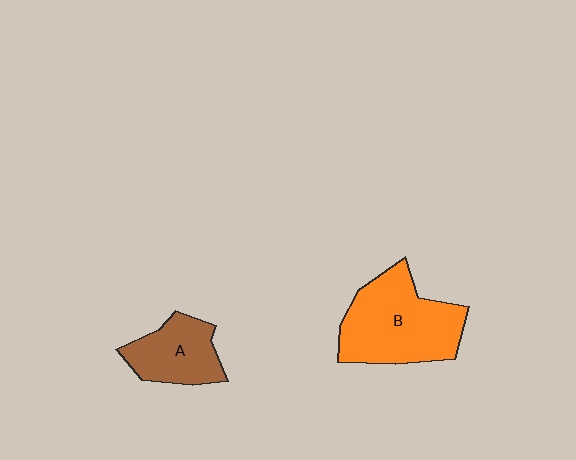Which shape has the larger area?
Shape B (orange).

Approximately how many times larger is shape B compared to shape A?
Approximately 1.7 times.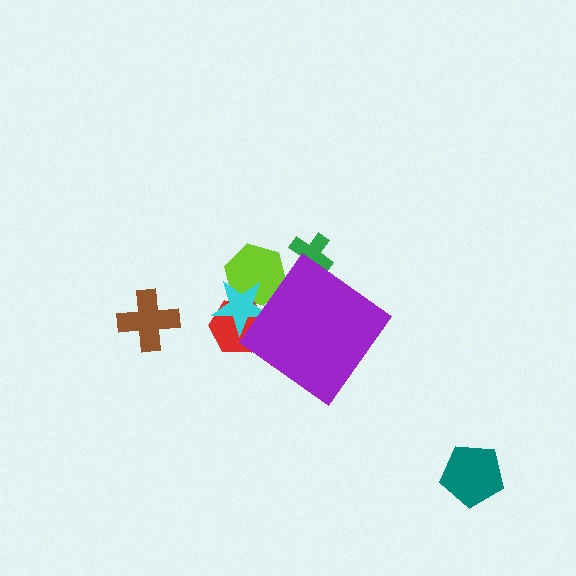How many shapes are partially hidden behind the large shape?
4 shapes are partially hidden.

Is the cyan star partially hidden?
Yes, the cyan star is partially hidden behind the purple diamond.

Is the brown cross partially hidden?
No, the brown cross is fully visible.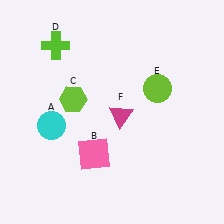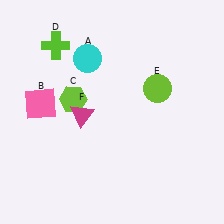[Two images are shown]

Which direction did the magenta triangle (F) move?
The magenta triangle (F) moved left.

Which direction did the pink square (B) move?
The pink square (B) moved left.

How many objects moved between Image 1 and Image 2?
3 objects moved between the two images.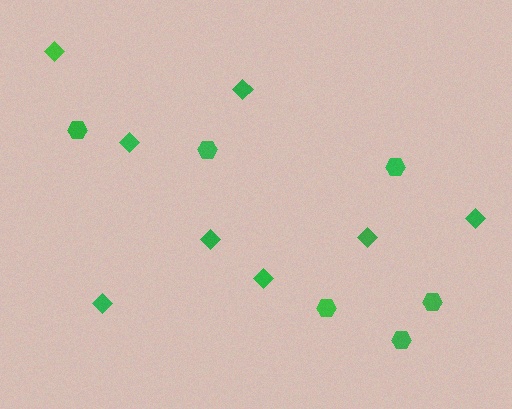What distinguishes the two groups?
There are 2 groups: one group of hexagons (6) and one group of diamonds (8).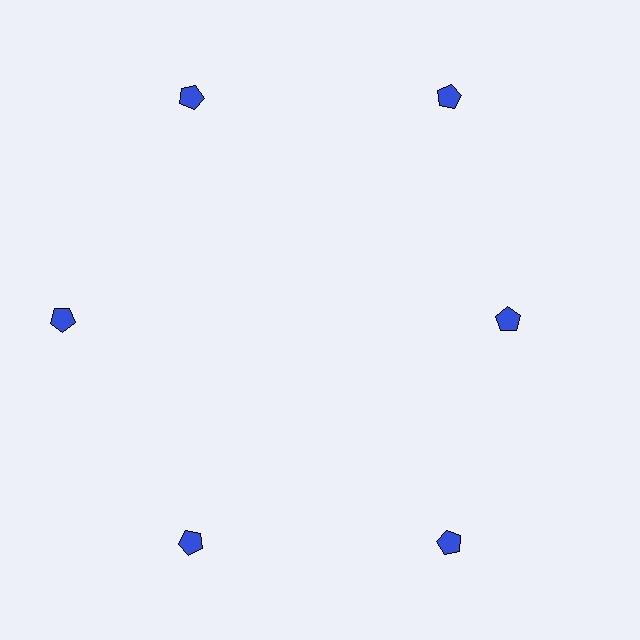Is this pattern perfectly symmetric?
No. The 6 blue pentagons are arranged in a ring, but one element near the 3 o'clock position is pulled inward toward the center, breaking the 6-fold rotational symmetry.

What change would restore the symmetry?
The symmetry would be restored by moving it outward, back onto the ring so that all 6 pentagons sit at equal angles and equal distance from the center.